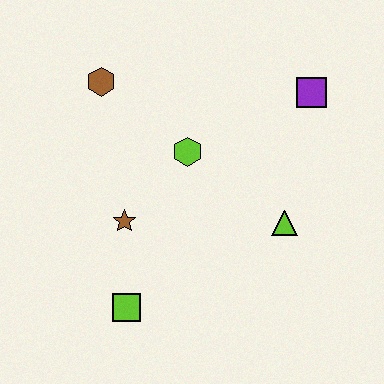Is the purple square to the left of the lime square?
No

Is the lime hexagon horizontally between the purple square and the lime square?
Yes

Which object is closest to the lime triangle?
The lime hexagon is closest to the lime triangle.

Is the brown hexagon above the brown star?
Yes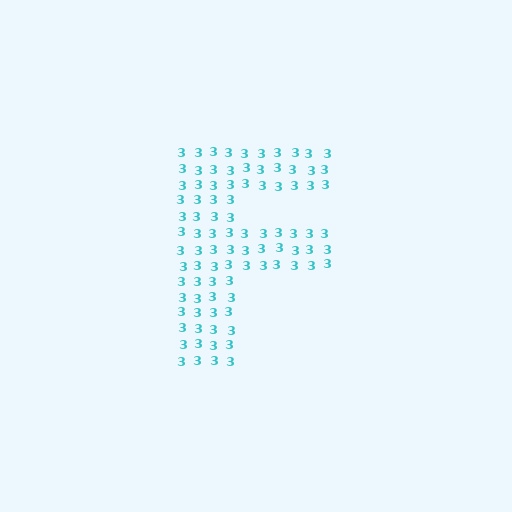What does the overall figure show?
The overall figure shows the letter F.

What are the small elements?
The small elements are digit 3's.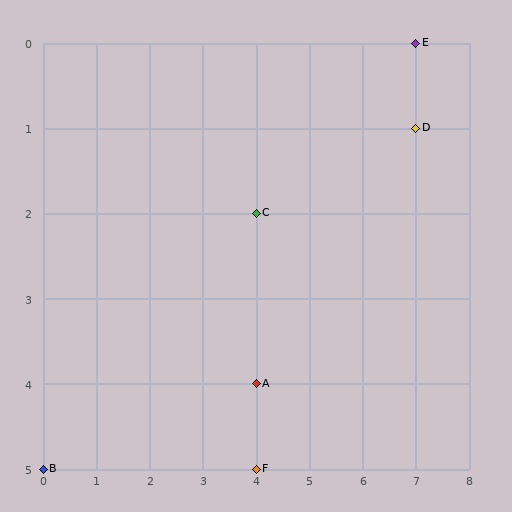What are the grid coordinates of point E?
Point E is at grid coordinates (7, 0).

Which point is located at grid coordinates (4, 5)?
Point F is at (4, 5).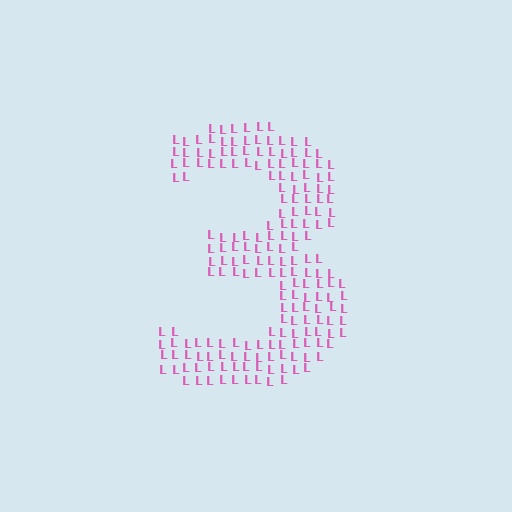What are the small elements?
The small elements are letter L's.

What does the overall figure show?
The overall figure shows the digit 3.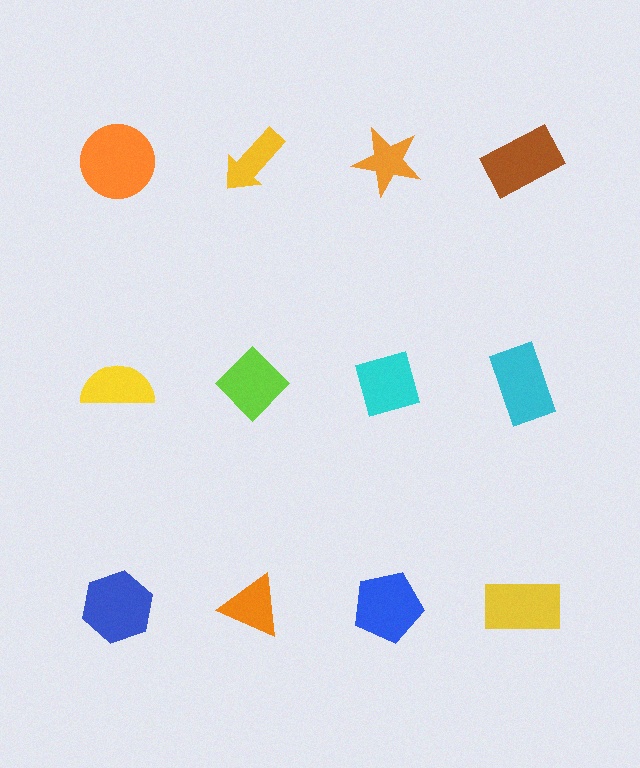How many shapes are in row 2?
4 shapes.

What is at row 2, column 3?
A cyan diamond.